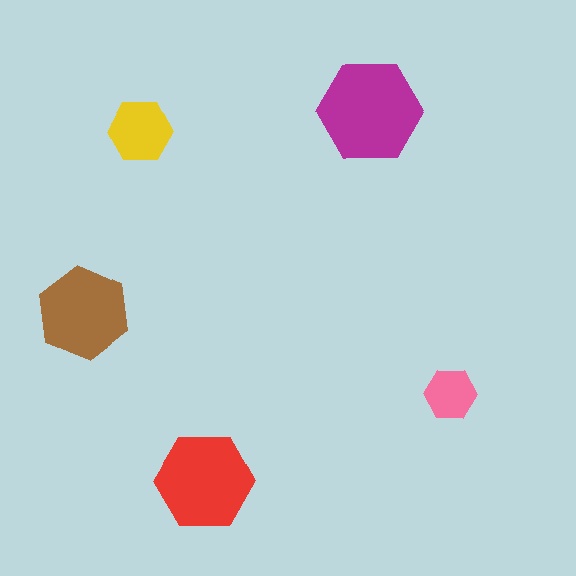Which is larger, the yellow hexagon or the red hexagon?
The red one.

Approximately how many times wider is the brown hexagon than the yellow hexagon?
About 1.5 times wider.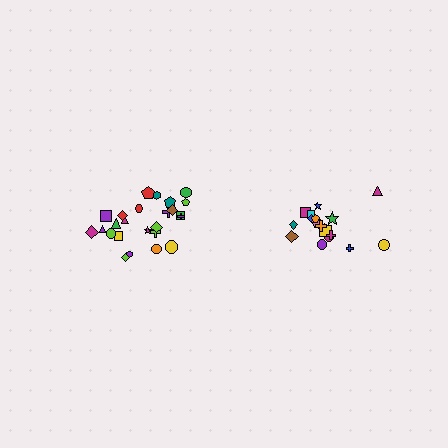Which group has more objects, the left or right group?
The left group.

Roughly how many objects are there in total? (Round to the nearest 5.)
Roughly 45 objects in total.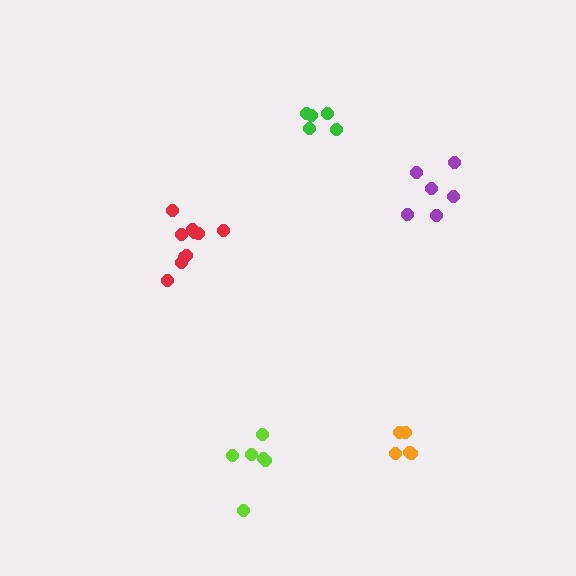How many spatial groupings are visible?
There are 5 spatial groupings.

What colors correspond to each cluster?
The clusters are colored: purple, red, orange, lime, green.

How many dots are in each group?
Group 1: 6 dots, Group 2: 10 dots, Group 3: 5 dots, Group 4: 6 dots, Group 5: 5 dots (32 total).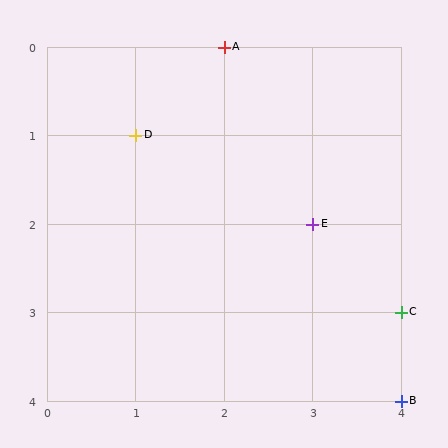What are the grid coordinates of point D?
Point D is at grid coordinates (1, 1).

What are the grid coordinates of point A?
Point A is at grid coordinates (2, 0).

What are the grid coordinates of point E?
Point E is at grid coordinates (3, 2).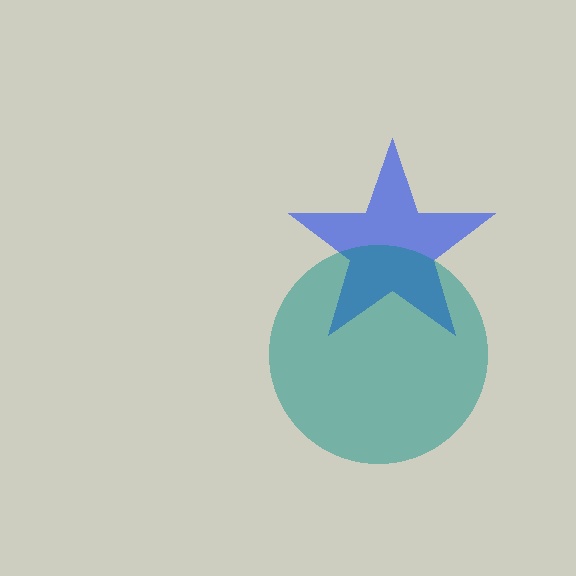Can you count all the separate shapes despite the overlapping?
Yes, there are 2 separate shapes.